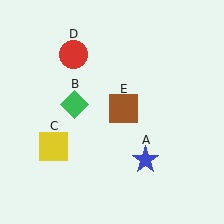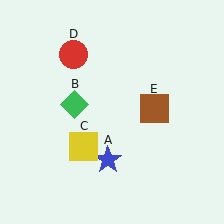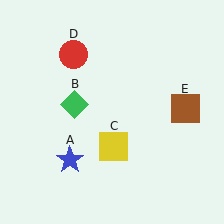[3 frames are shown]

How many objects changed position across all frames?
3 objects changed position: blue star (object A), yellow square (object C), brown square (object E).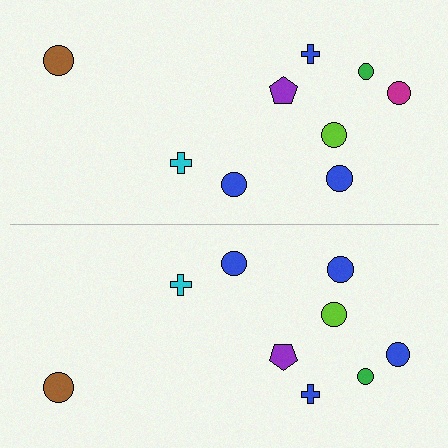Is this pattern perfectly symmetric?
No, the pattern is not perfectly symmetric. The blue circle on the bottom side breaks the symmetry — its mirror counterpart is magenta.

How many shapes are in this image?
There are 18 shapes in this image.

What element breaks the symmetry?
The blue circle on the bottom side breaks the symmetry — its mirror counterpart is magenta.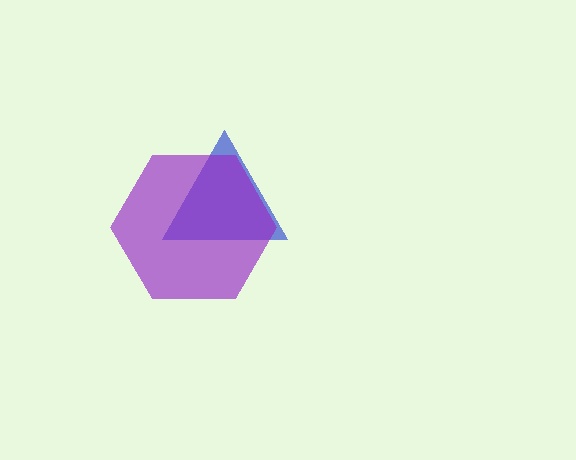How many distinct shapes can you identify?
There are 2 distinct shapes: a blue triangle, a purple hexagon.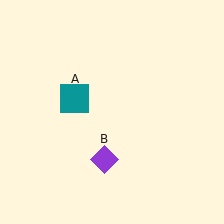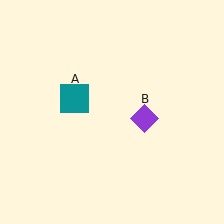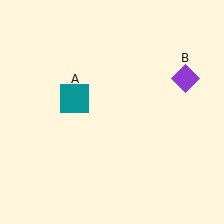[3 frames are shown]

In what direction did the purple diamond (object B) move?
The purple diamond (object B) moved up and to the right.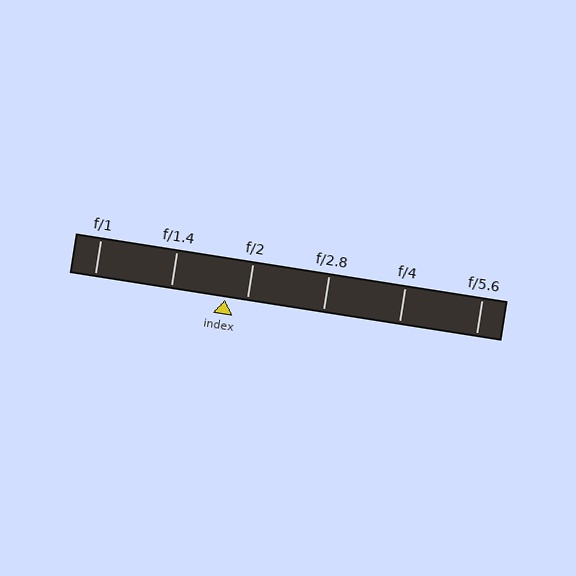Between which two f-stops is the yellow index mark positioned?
The index mark is between f/1.4 and f/2.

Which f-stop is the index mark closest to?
The index mark is closest to f/2.